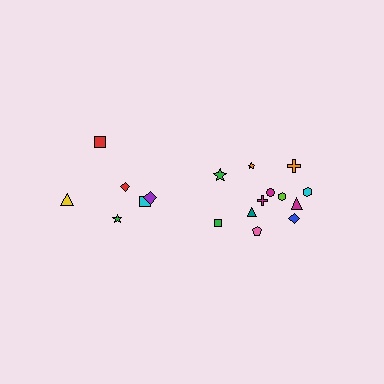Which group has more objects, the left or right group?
The right group.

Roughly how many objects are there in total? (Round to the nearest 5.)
Roughly 20 objects in total.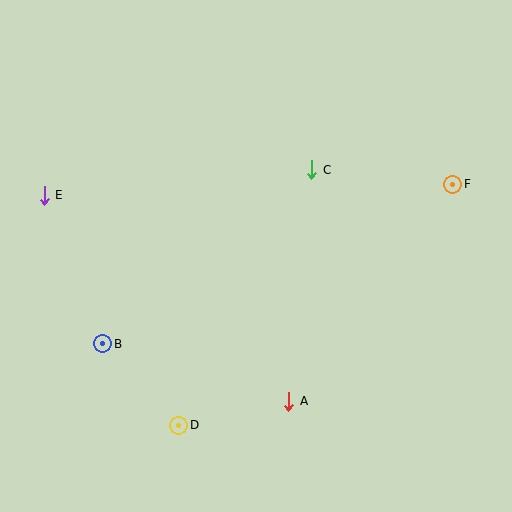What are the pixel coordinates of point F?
Point F is at (453, 184).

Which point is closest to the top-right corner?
Point F is closest to the top-right corner.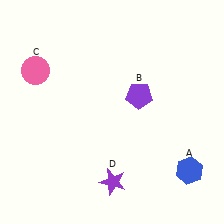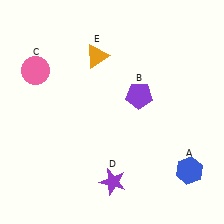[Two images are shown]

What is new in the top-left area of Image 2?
An orange triangle (E) was added in the top-left area of Image 2.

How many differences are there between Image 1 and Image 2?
There is 1 difference between the two images.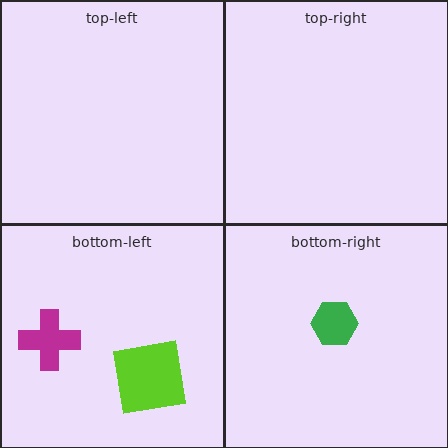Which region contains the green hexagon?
The bottom-right region.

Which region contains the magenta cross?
The bottom-left region.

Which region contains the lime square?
The bottom-left region.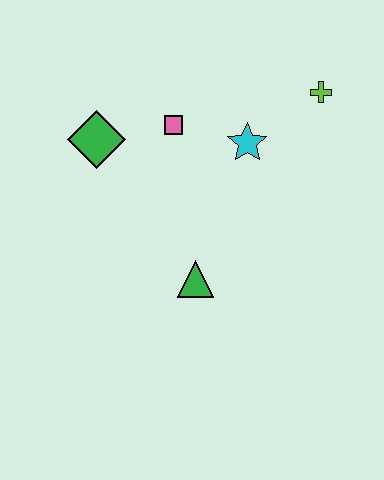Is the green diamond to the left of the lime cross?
Yes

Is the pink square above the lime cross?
No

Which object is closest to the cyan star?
The pink square is closest to the cyan star.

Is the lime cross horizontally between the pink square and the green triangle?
No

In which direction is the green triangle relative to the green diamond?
The green triangle is below the green diamond.